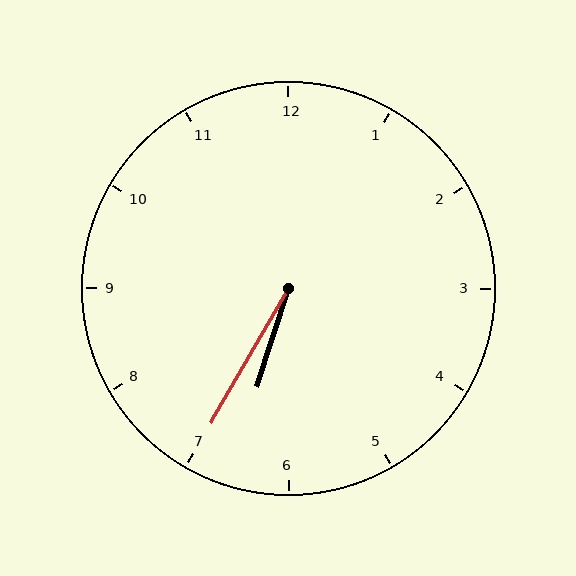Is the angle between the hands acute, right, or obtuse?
It is acute.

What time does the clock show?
6:35.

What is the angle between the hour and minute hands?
Approximately 12 degrees.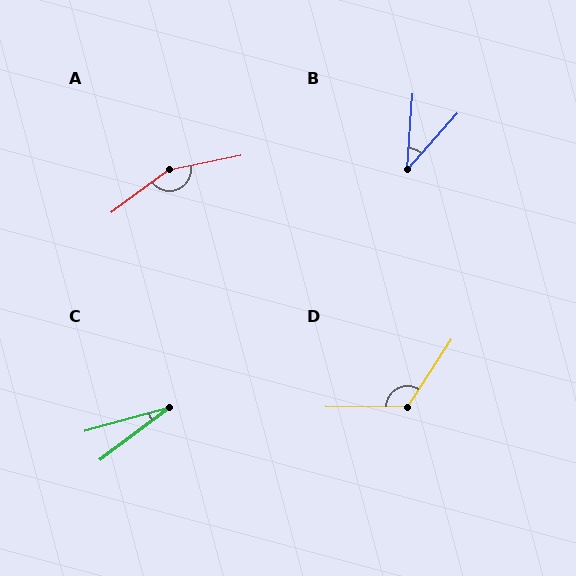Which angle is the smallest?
C, at approximately 22 degrees.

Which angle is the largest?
A, at approximately 155 degrees.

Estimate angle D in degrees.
Approximately 122 degrees.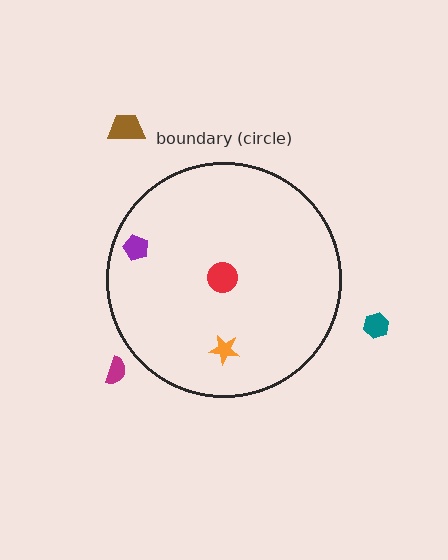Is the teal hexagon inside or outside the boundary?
Outside.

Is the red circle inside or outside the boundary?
Inside.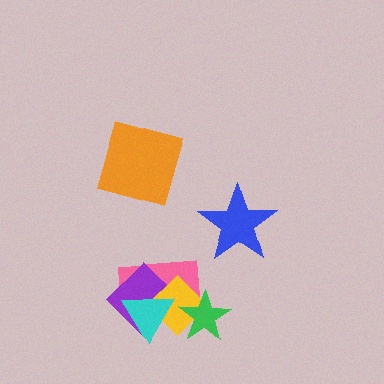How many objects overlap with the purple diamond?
3 objects overlap with the purple diamond.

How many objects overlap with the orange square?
0 objects overlap with the orange square.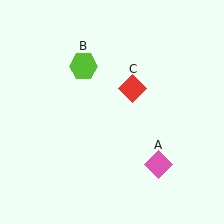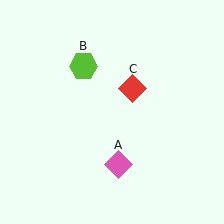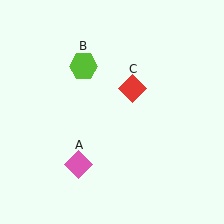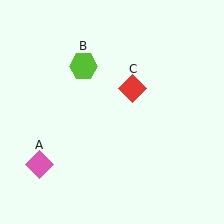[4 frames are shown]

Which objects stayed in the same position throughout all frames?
Lime hexagon (object B) and red diamond (object C) remained stationary.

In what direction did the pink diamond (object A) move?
The pink diamond (object A) moved left.